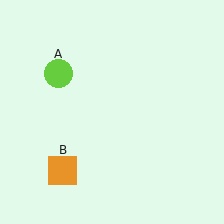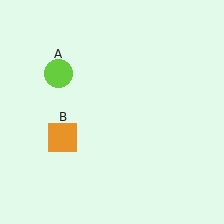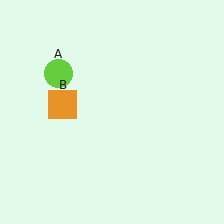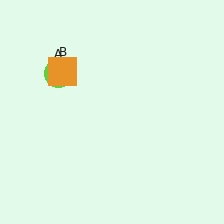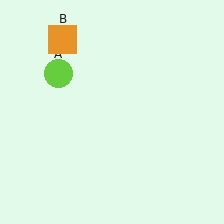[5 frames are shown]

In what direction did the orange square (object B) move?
The orange square (object B) moved up.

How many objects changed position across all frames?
1 object changed position: orange square (object B).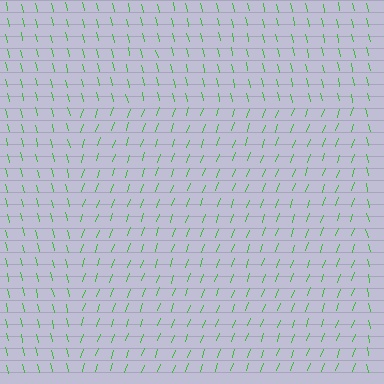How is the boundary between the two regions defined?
The boundary is defined purely by a change in line orientation (approximately 33 degrees difference). All lines are the same color and thickness.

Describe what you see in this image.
The image is filled with small green line segments. A rectangle region in the image has lines oriented differently from the surrounding lines, creating a visible texture boundary.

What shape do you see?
I see a rectangle.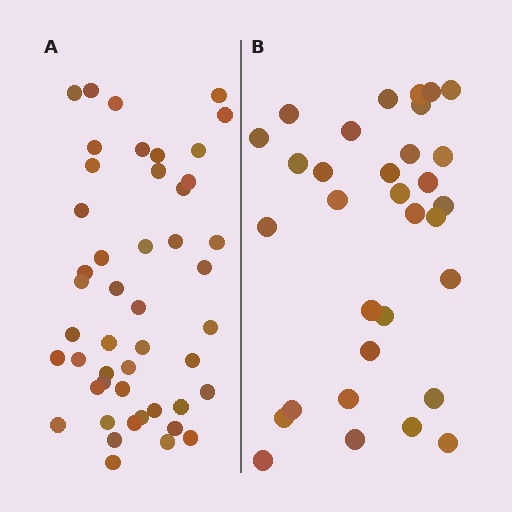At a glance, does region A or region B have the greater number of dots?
Region A (the left region) has more dots.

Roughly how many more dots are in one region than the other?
Region A has approximately 15 more dots than region B.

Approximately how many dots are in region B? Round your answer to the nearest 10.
About 30 dots. (The exact count is 32, which rounds to 30.)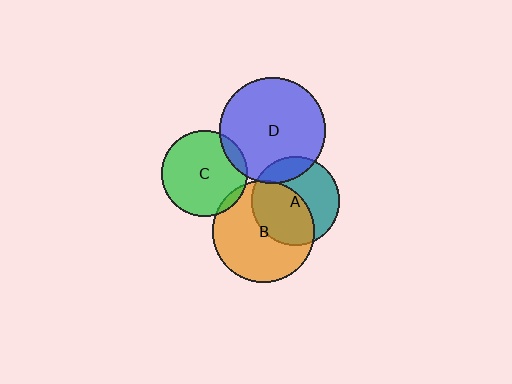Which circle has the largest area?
Circle D (blue).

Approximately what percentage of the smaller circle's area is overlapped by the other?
Approximately 10%.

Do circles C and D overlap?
Yes.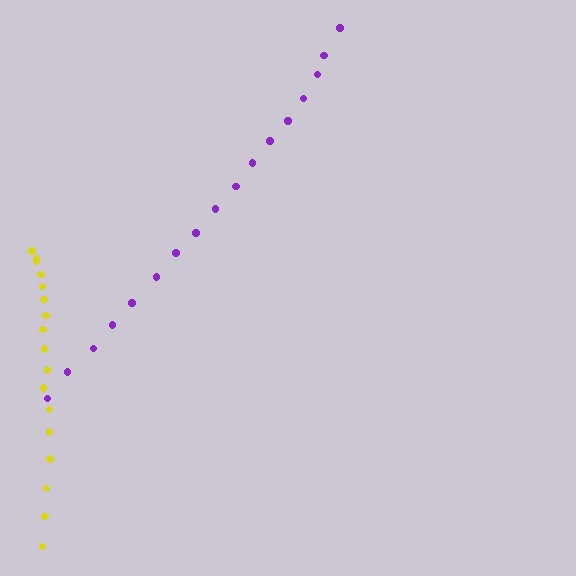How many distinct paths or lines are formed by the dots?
There are 2 distinct paths.